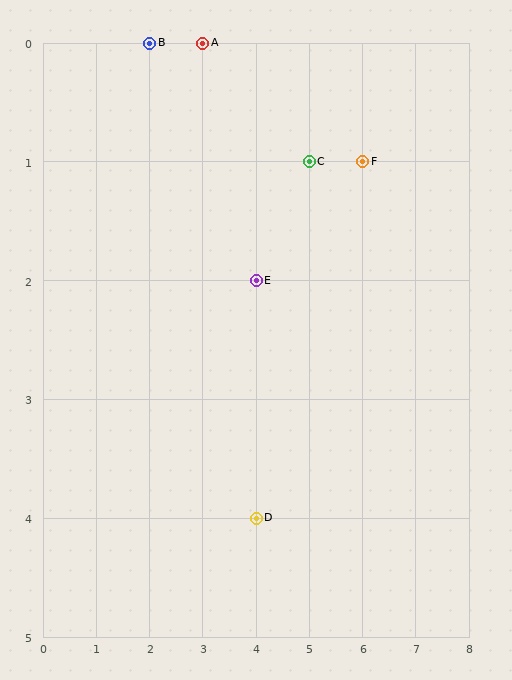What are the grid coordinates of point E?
Point E is at grid coordinates (4, 2).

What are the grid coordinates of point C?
Point C is at grid coordinates (5, 1).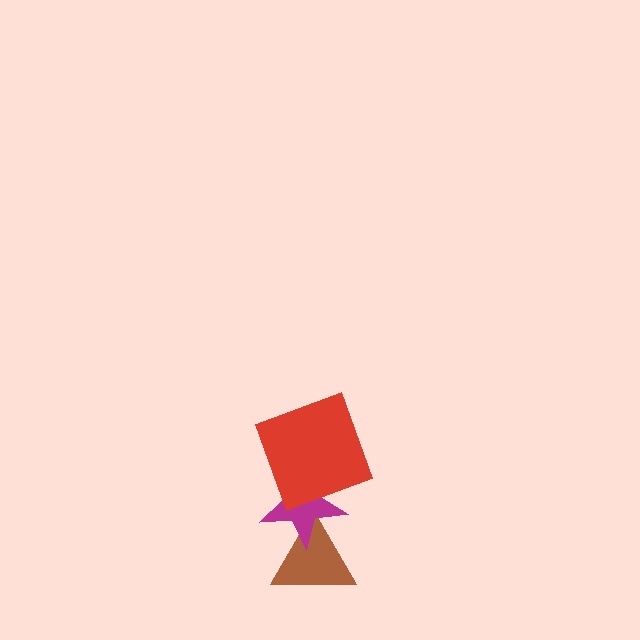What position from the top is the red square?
The red square is 1st from the top.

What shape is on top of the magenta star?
The red square is on top of the magenta star.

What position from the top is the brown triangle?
The brown triangle is 3rd from the top.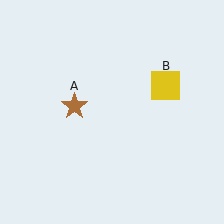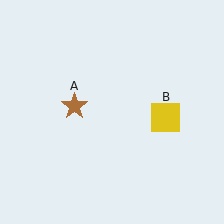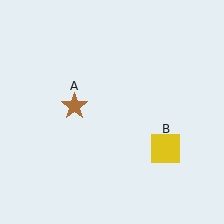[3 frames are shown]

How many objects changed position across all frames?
1 object changed position: yellow square (object B).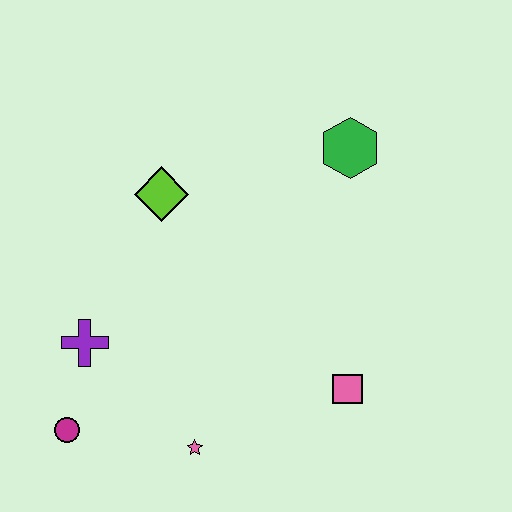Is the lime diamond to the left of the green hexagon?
Yes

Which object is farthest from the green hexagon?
The magenta circle is farthest from the green hexagon.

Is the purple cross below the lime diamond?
Yes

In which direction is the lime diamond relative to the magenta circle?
The lime diamond is above the magenta circle.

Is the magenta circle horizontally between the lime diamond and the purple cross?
No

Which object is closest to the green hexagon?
The lime diamond is closest to the green hexagon.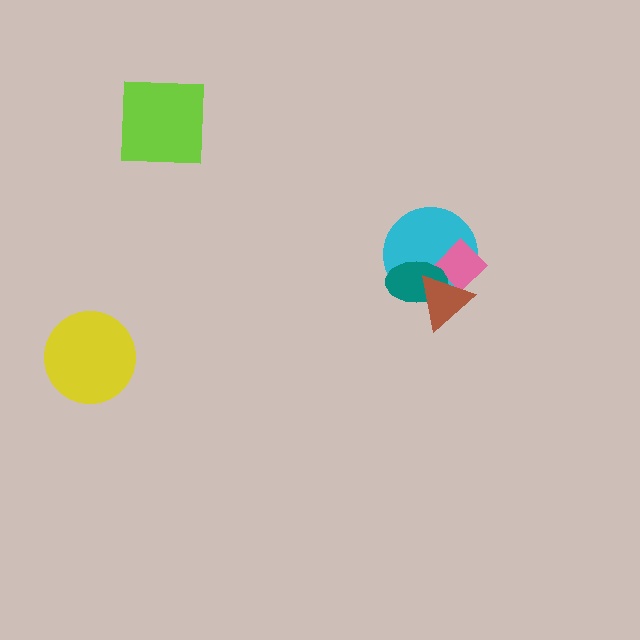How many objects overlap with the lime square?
0 objects overlap with the lime square.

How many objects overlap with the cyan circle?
3 objects overlap with the cyan circle.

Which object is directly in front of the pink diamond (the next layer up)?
The teal ellipse is directly in front of the pink diamond.